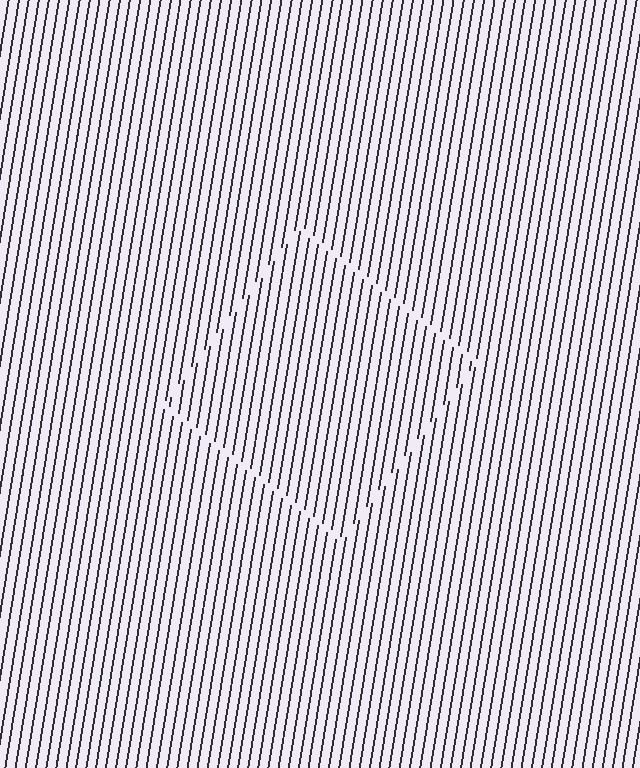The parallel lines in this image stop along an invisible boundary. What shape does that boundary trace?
An illusory square. The interior of the shape contains the same grating, shifted by half a period — the contour is defined by the phase discontinuity where line-ends from the inner and outer gratings abut.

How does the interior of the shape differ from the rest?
The interior of the shape contains the same grating, shifted by half a period — the contour is defined by the phase discontinuity where line-ends from the inner and outer gratings abut.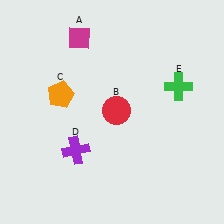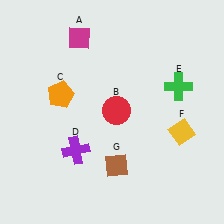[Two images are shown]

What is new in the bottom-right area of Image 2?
A yellow diamond (F) was added in the bottom-right area of Image 2.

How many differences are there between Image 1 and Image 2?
There are 2 differences between the two images.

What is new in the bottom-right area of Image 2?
A brown diamond (G) was added in the bottom-right area of Image 2.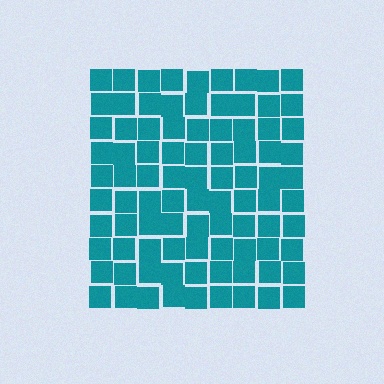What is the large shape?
The large shape is a square.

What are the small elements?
The small elements are squares.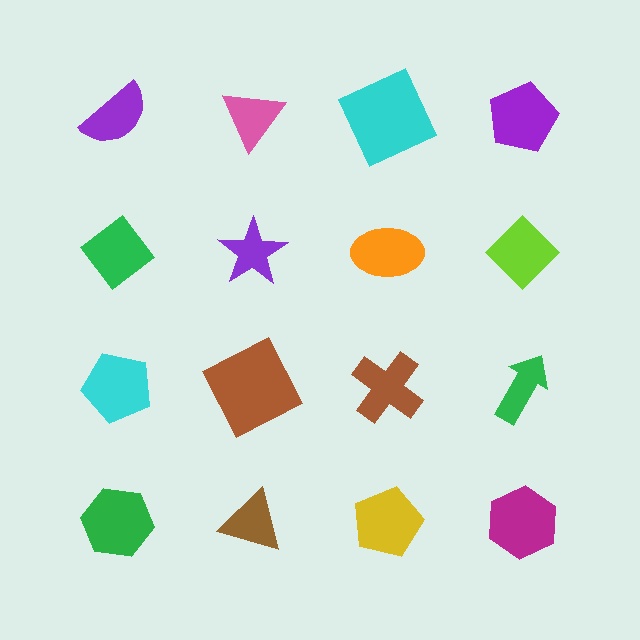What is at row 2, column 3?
An orange ellipse.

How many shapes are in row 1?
4 shapes.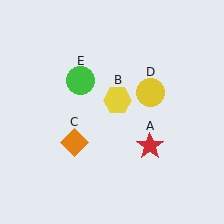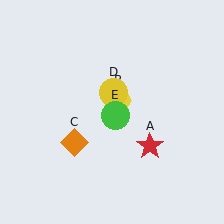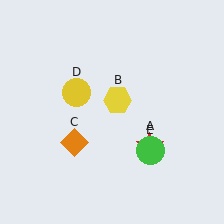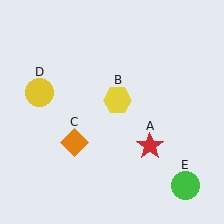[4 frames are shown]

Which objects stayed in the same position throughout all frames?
Red star (object A) and yellow hexagon (object B) and orange diamond (object C) remained stationary.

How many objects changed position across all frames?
2 objects changed position: yellow circle (object D), green circle (object E).